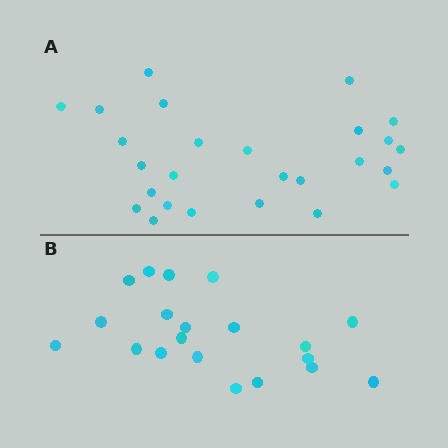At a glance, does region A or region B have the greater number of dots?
Region A (the top region) has more dots.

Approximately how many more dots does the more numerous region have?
Region A has about 6 more dots than region B.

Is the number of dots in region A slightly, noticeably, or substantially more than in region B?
Region A has noticeably more, but not dramatically so. The ratio is roughly 1.3 to 1.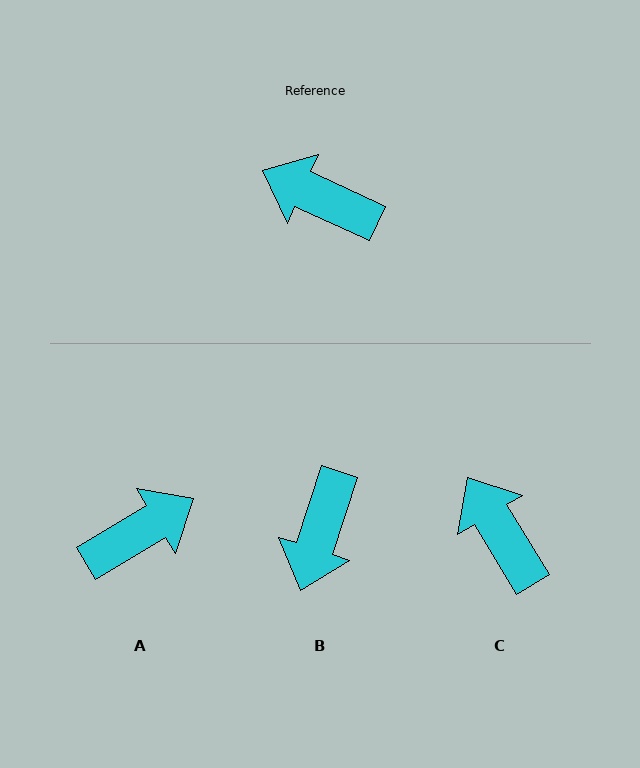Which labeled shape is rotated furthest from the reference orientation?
A, about 124 degrees away.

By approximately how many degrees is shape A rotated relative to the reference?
Approximately 124 degrees clockwise.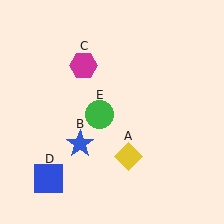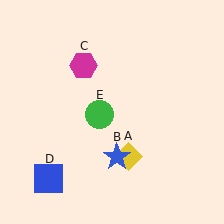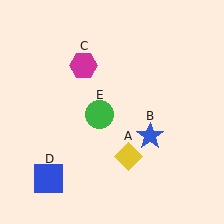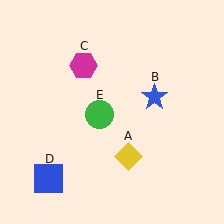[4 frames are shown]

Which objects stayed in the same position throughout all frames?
Yellow diamond (object A) and magenta hexagon (object C) and blue square (object D) and green circle (object E) remained stationary.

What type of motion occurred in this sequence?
The blue star (object B) rotated counterclockwise around the center of the scene.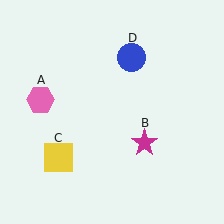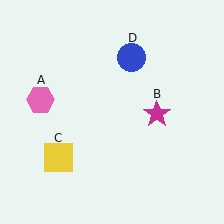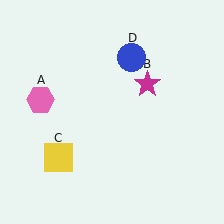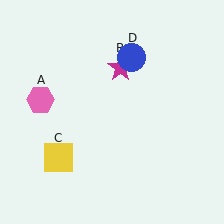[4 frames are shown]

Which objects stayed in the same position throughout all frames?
Pink hexagon (object A) and yellow square (object C) and blue circle (object D) remained stationary.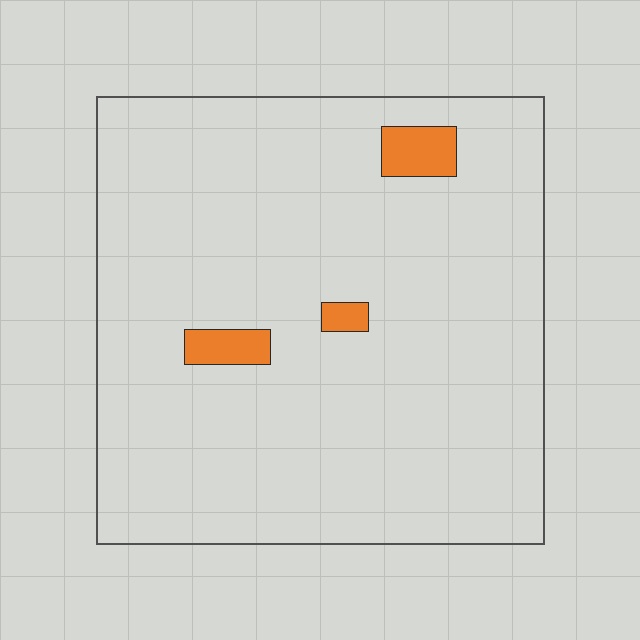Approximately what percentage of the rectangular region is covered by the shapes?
Approximately 5%.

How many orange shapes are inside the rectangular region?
3.